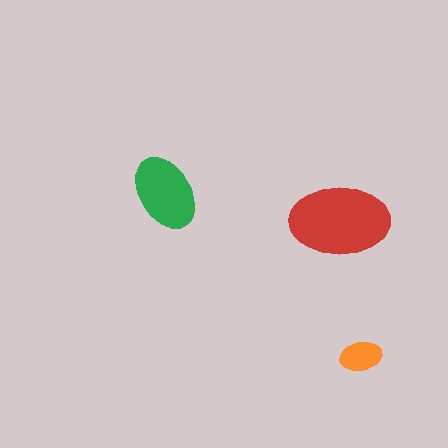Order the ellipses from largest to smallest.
the red one, the green one, the orange one.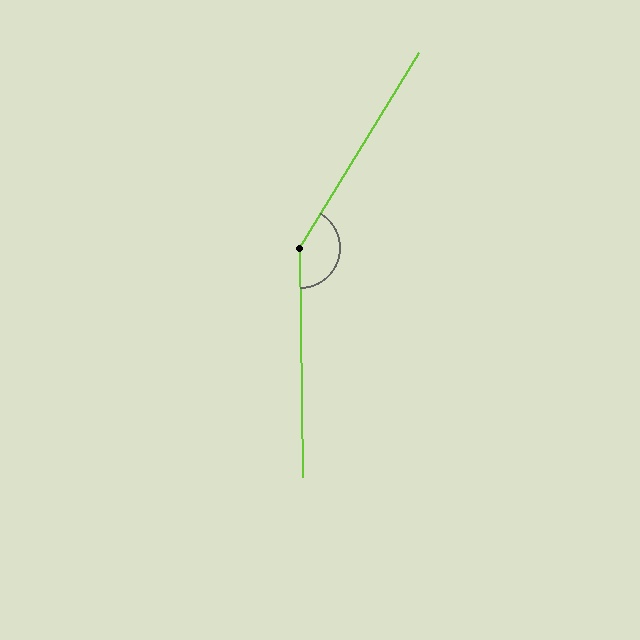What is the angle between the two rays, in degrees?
Approximately 148 degrees.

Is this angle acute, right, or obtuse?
It is obtuse.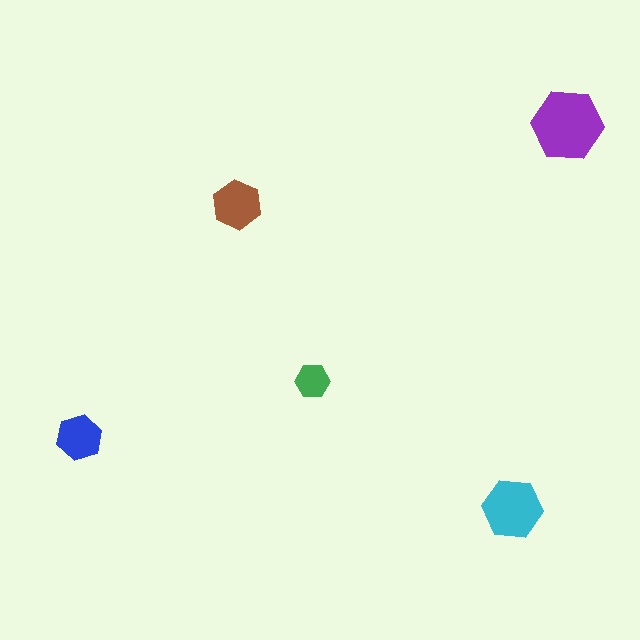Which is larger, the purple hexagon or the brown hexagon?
The purple one.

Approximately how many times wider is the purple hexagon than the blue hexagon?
About 1.5 times wider.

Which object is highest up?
The purple hexagon is topmost.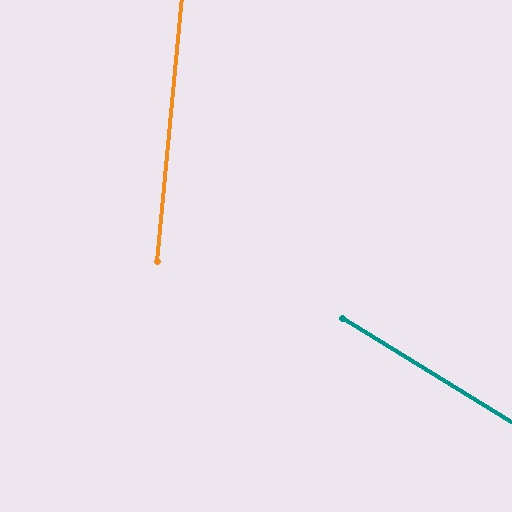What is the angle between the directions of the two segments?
Approximately 64 degrees.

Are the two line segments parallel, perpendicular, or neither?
Neither parallel nor perpendicular — they differ by about 64°.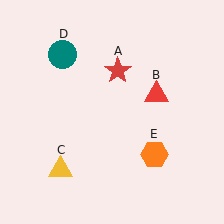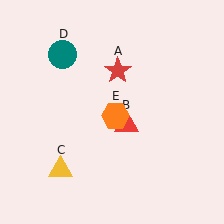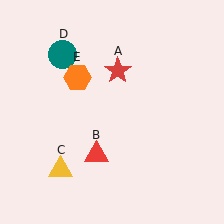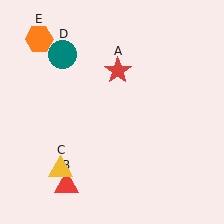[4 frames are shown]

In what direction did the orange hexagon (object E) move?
The orange hexagon (object E) moved up and to the left.